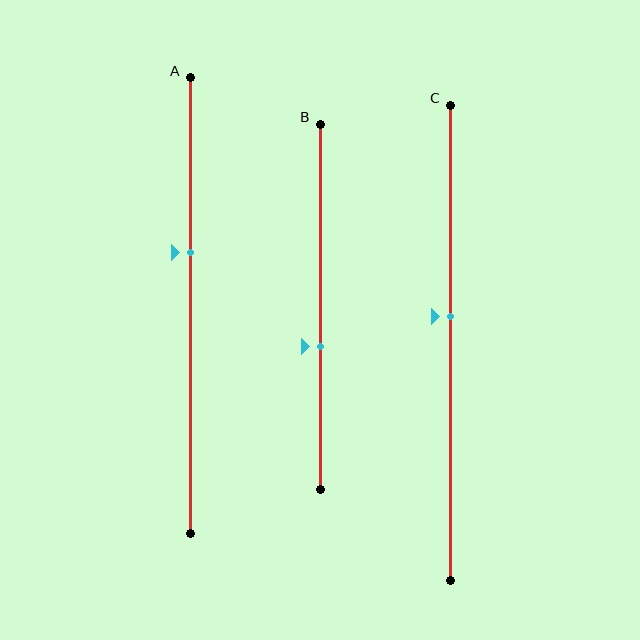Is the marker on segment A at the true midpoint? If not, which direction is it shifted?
No, the marker on segment A is shifted upward by about 12% of the segment length.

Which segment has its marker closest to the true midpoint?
Segment C has its marker closest to the true midpoint.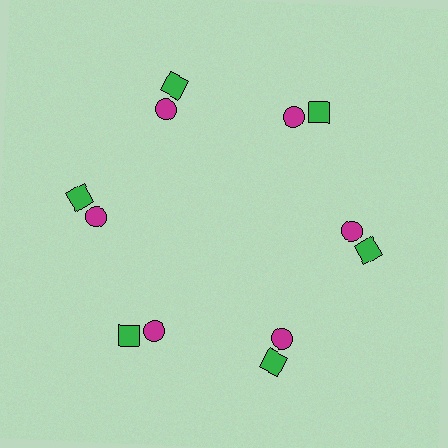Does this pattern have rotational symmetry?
Yes, this pattern has 6-fold rotational symmetry. It looks the same after rotating 60 degrees around the center.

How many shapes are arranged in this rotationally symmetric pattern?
There are 12 shapes, arranged in 6 groups of 2.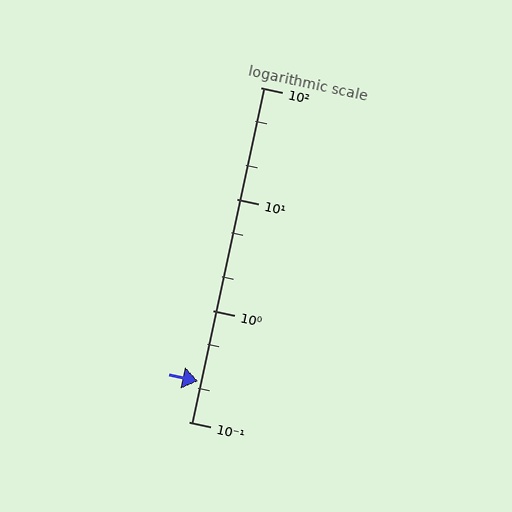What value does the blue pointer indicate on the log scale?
The pointer indicates approximately 0.23.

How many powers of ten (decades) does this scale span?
The scale spans 3 decades, from 0.1 to 100.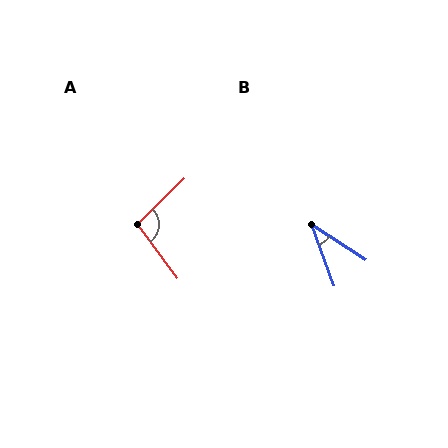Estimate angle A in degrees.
Approximately 98 degrees.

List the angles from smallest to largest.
B (37°), A (98°).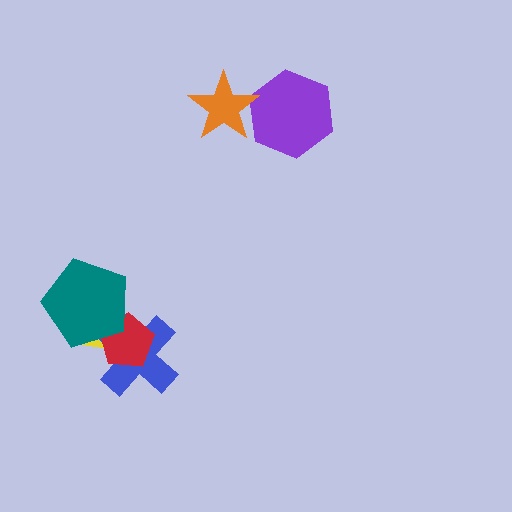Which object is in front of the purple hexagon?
The orange star is in front of the purple hexagon.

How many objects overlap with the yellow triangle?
3 objects overlap with the yellow triangle.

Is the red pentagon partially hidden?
Yes, it is partially covered by another shape.